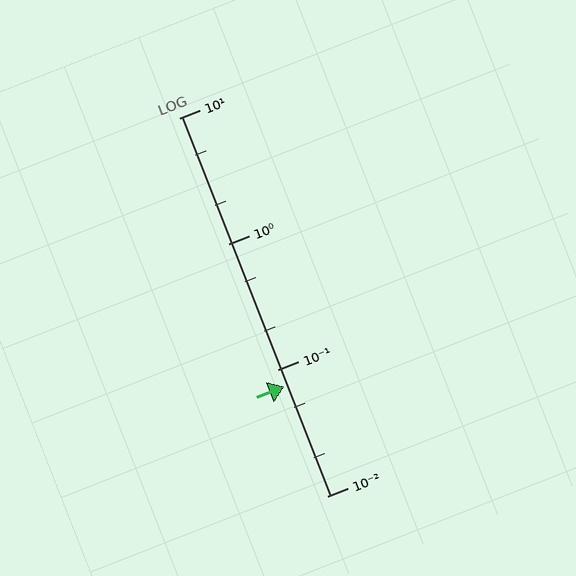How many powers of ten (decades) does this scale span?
The scale spans 3 decades, from 0.01 to 10.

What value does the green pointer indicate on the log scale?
The pointer indicates approximately 0.074.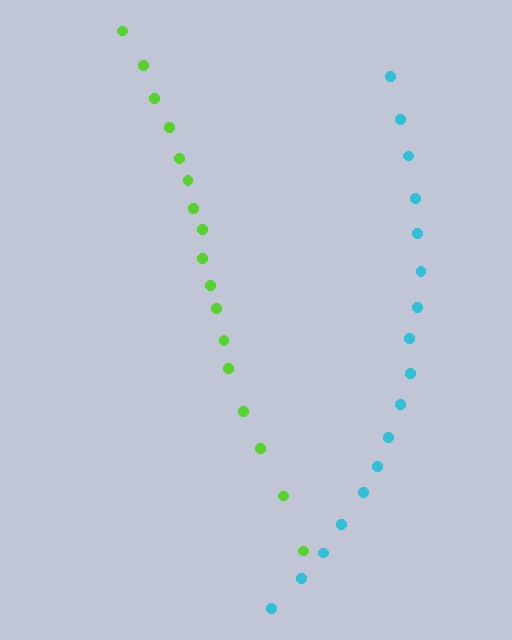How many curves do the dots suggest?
There are 2 distinct paths.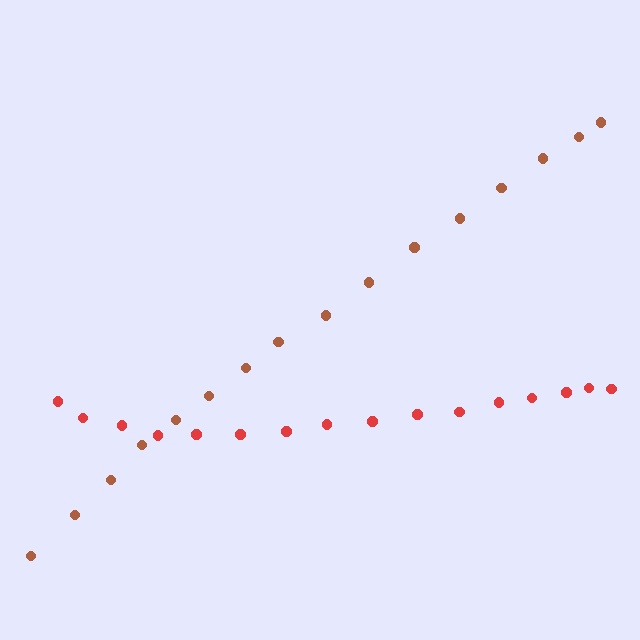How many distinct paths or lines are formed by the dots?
There are 2 distinct paths.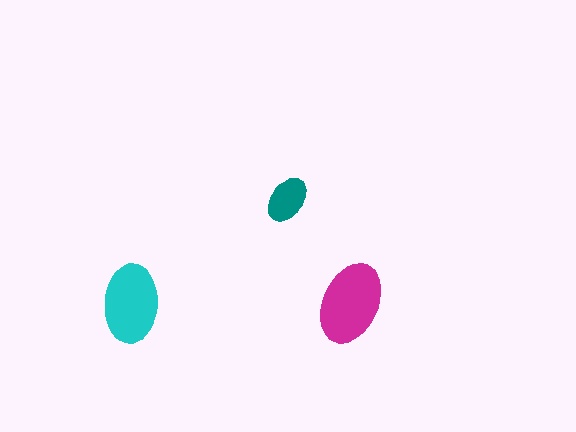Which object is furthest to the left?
The cyan ellipse is leftmost.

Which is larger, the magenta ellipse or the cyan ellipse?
The magenta one.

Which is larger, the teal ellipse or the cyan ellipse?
The cyan one.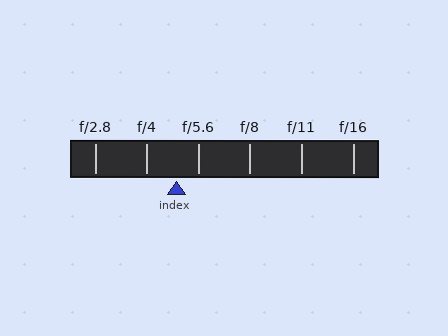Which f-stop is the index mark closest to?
The index mark is closest to f/5.6.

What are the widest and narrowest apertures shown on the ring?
The widest aperture shown is f/2.8 and the narrowest is f/16.